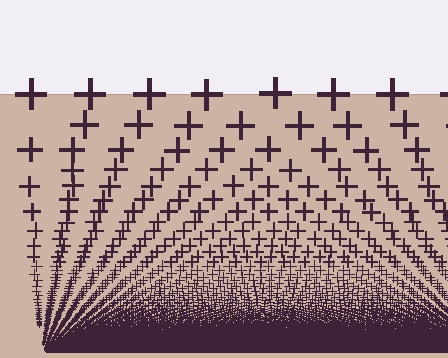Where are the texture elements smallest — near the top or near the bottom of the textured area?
Near the bottom.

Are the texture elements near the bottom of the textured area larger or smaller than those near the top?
Smaller. The gradient is inverted — elements near the bottom are smaller and denser.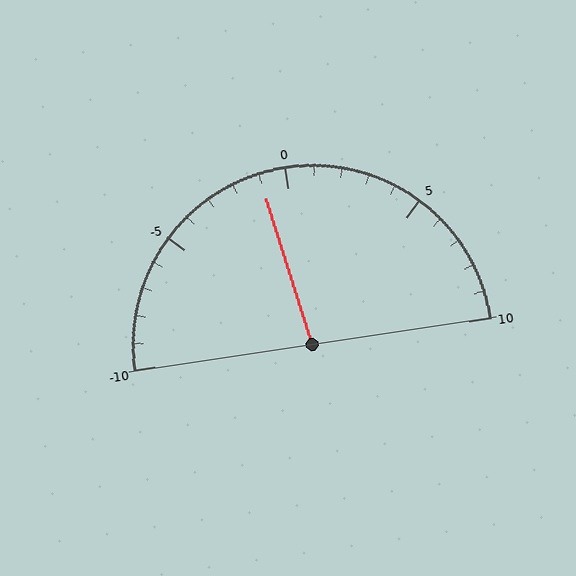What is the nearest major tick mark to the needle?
The nearest major tick mark is 0.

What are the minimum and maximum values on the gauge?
The gauge ranges from -10 to 10.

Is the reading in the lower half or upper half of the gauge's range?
The reading is in the lower half of the range (-10 to 10).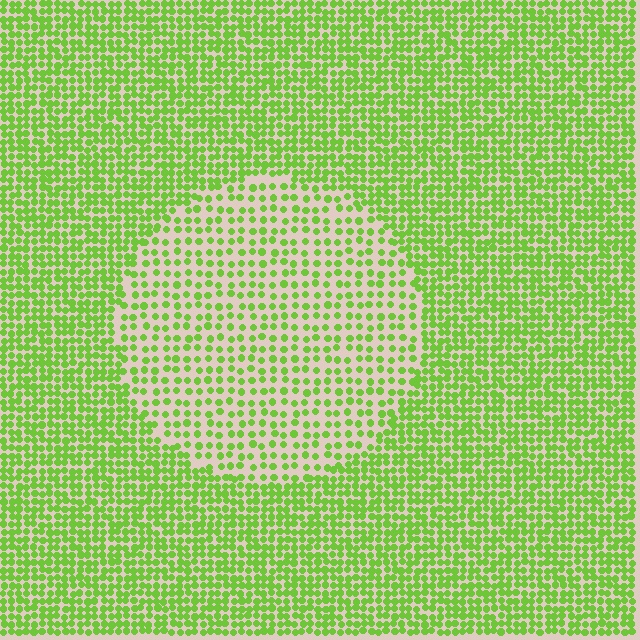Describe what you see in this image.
The image contains small lime elements arranged at two different densities. A circle-shaped region is visible where the elements are less densely packed than the surrounding area.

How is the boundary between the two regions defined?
The boundary is defined by a change in element density (approximately 2.0x ratio). All elements are the same color, size, and shape.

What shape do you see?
I see a circle.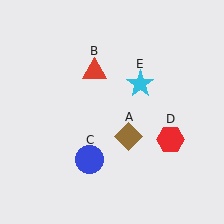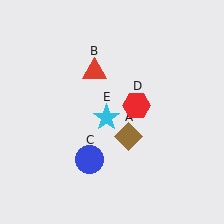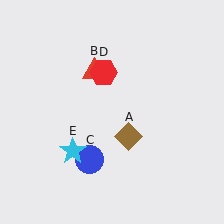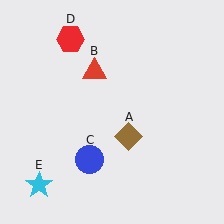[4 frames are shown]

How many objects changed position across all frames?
2 objects changed position: red hexagon (object D), cyan star (object E).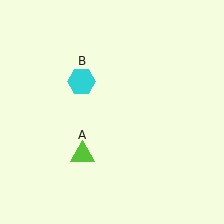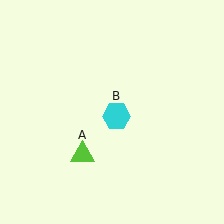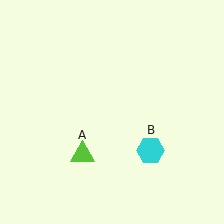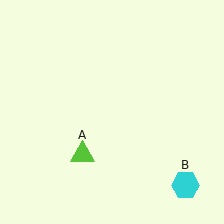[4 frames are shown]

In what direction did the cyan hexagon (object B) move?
The cyan hexagon (object B) moved down and to the right.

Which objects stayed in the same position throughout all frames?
Lime triangle (object A) remained stationary.